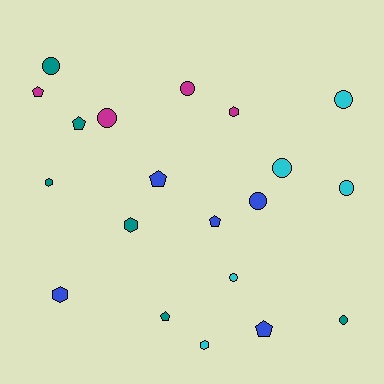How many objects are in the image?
There are 20 objects.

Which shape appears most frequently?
Circle, with 9 objects.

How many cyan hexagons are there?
There is 1 cyan hexagon.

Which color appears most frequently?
Teal, with 6 objects.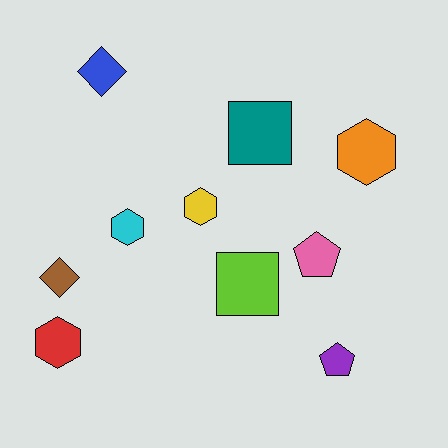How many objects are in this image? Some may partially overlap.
There are 10 objects.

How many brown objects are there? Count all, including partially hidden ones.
There is 1 brown object.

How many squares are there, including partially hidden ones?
There are 2 squares.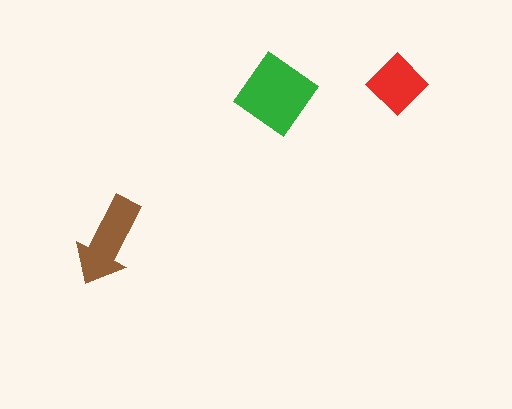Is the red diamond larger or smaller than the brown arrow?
Smaller.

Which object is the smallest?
The red diamond.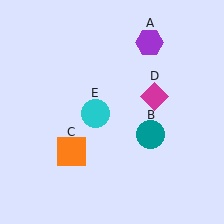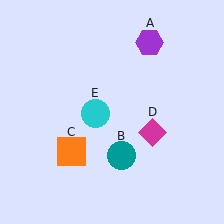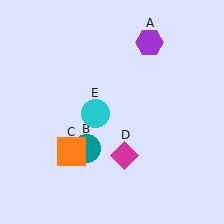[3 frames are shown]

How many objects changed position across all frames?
2 objects changed position: teal circle (object B), magenta diamond (object D).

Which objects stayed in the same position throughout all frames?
Purple hexagon (object A) and orange square (object C) and cyan circle (object E) remained stationary.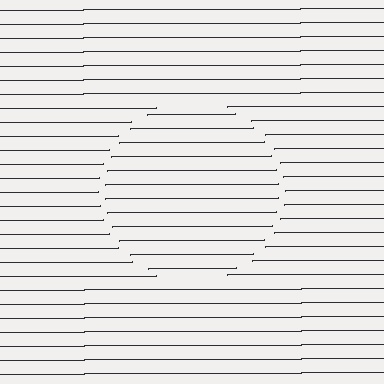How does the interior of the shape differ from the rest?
The interior of the shape contains the same grating, shifted by half a period — the contour is defined by the phase discontinuity where line-ends from the inner and outer gratings abut.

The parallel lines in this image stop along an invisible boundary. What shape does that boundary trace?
An illusory circle. The interior of the shape contains the same grating, shifted by half a period — the contour is defined by the phase discontinuity where line-ends from the inner and outer gratings abut.